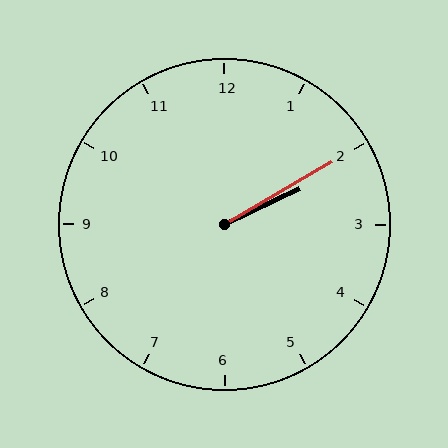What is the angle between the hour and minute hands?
Approximately 5 degrees.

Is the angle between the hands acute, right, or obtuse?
It is acute.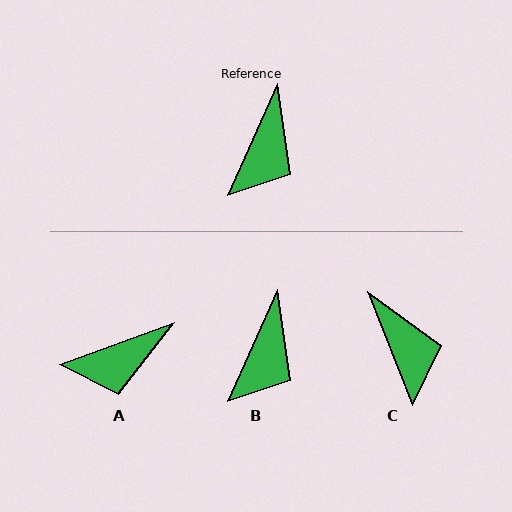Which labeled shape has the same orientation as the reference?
B.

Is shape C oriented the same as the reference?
No, it is off by about 46 degrees.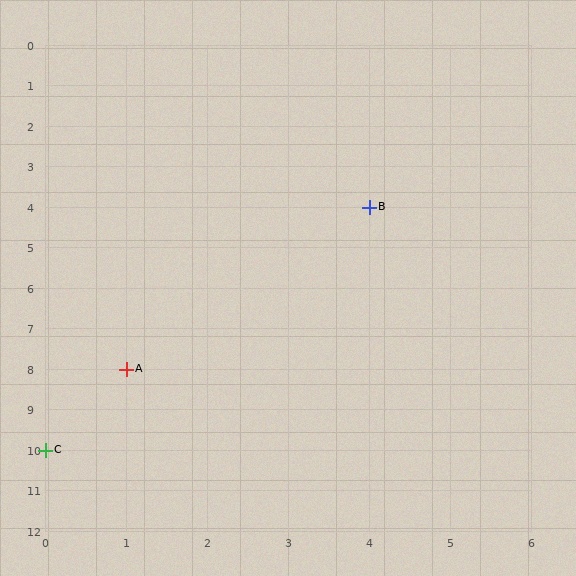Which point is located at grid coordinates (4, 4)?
Point B is at (4, 4).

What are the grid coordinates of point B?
Point B is at grid coordinates (4, 4).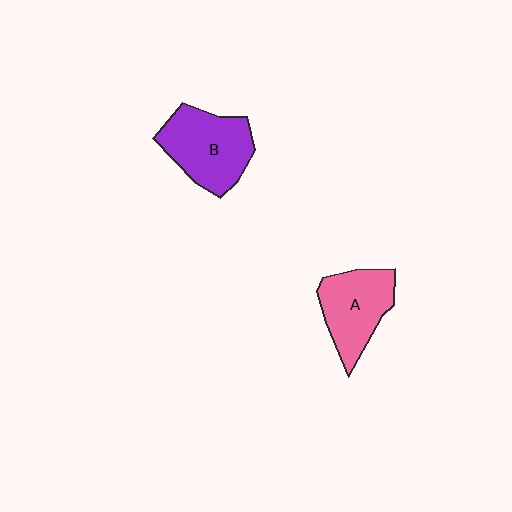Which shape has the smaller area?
Shape A (pink).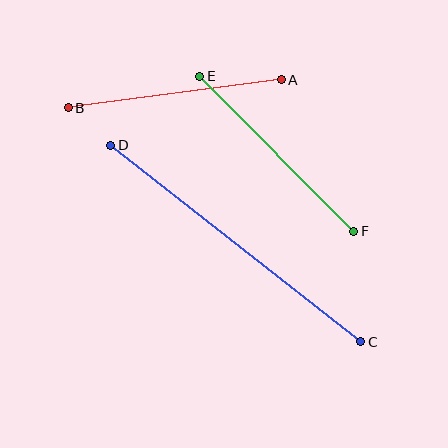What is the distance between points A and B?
The distance is approximately 215 pixels.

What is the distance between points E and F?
The distance is approximately 219 pixels.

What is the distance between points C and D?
The distance is approximately 318 pixels.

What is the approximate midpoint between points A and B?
The midpoint is at approximately (175, 94) pixels.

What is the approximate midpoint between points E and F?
The midpoint is at approximately (277, 154) pixels.